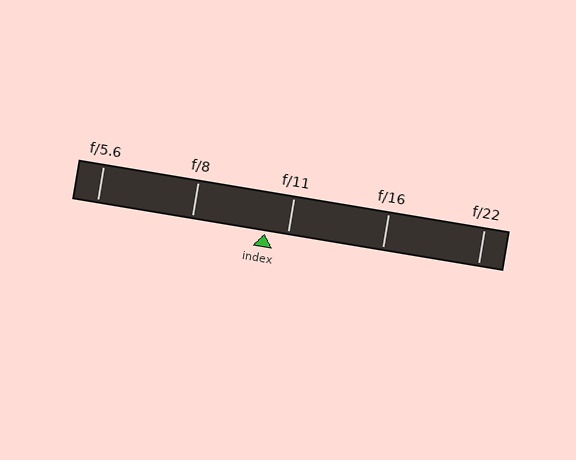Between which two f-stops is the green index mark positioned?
The index mark is between f/8 and f/11.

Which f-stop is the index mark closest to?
The index mark is closest to f/11.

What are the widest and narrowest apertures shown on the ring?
The widest aperture shown is f/5.6 and the narrowest is f/22.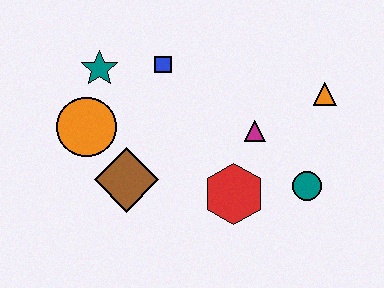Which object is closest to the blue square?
The teal star is closest to the blue square.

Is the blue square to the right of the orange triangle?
No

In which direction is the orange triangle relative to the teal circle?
The orange triangle is above the teal circle.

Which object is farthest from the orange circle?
The orange triangle is farthest from the orange circle.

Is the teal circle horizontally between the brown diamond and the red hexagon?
No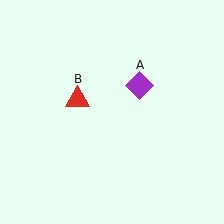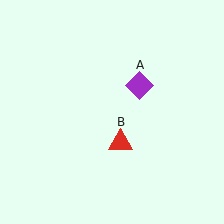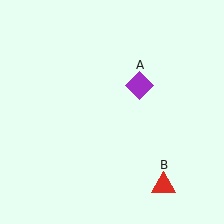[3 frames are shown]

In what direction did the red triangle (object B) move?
The red triangle (object B) moved down and to the right.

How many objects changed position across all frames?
1 object changed position: red triangle (object B).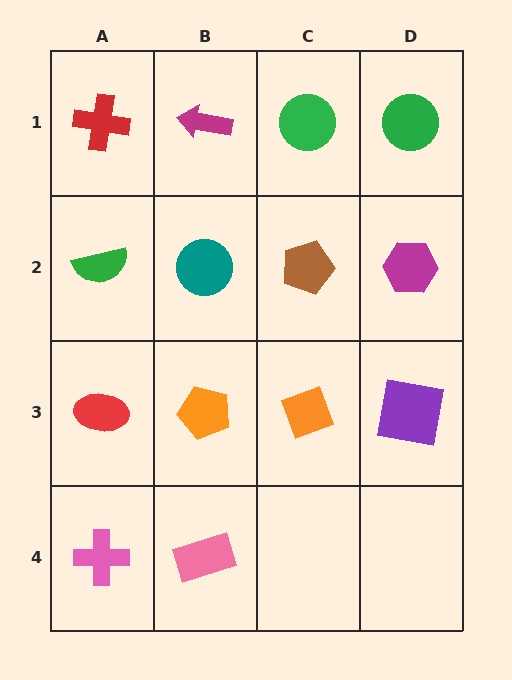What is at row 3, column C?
An orange diamond.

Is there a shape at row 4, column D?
No, that cell is empty.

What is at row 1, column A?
A red cross.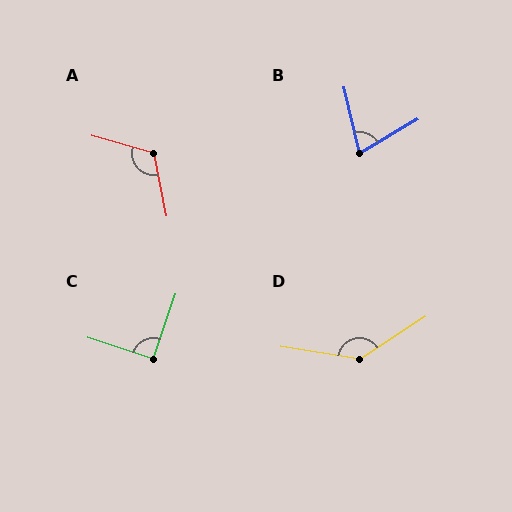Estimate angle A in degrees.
Approximately 117 degrees.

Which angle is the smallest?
B, at approximately 72 degrees.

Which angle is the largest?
D, at approximately 138 degrees.